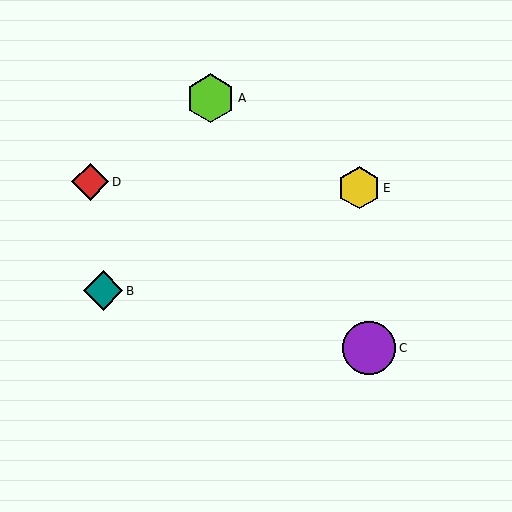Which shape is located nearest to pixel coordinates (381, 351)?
The purple circle (labeled C) at (369, 348) is nearest to that location.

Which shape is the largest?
The purple circle (labeled C) is the largest.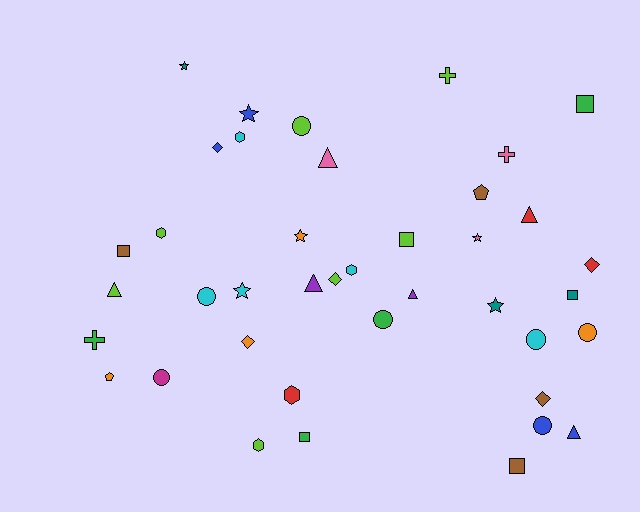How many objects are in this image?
There are 40 objects.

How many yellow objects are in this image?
There are no yellow objects.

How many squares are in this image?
There are 6 squares.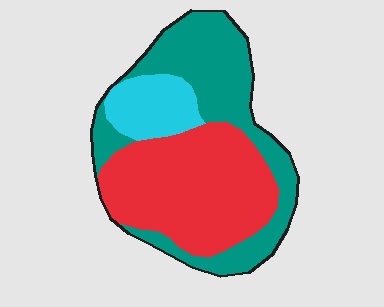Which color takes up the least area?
Cyan, at roughly 15%.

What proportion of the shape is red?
Red covers about 45% of the shape.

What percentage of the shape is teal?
Teal takes up about two fifths (2/5) of the shape.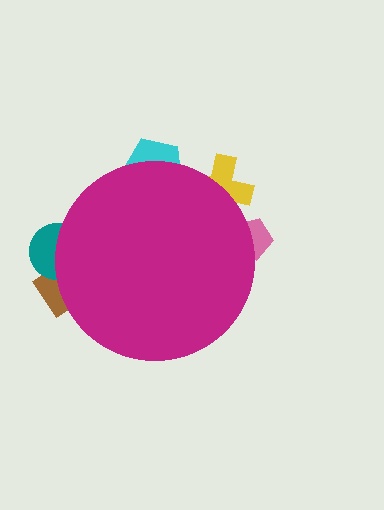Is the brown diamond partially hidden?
Yes, the brown diamond is partially hidden behind the magenta circle.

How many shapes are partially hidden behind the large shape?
5 shapes are partially hidden.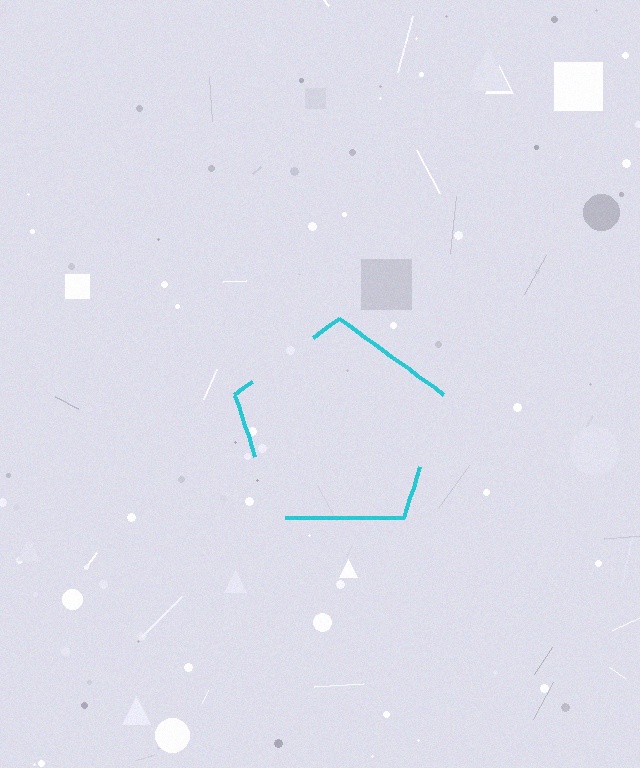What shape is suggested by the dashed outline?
The dashed outline suggests a pentagon.